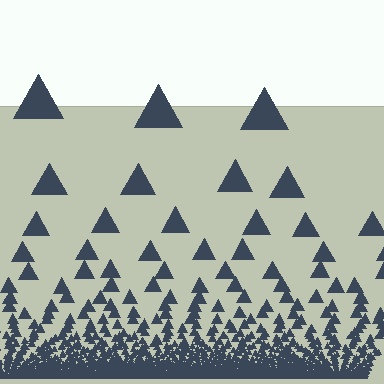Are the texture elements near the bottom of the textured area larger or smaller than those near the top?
Smaller. The gradient is inverted — elements near the bottom are smaller and denser.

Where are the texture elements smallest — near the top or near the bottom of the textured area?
Near the bottom.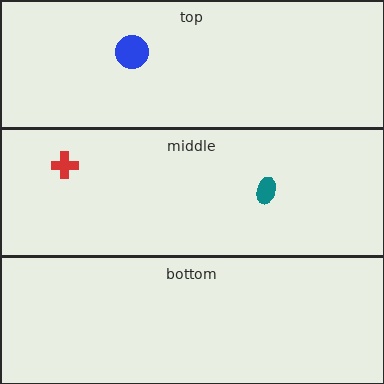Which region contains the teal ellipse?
The middle region.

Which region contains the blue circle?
The top region.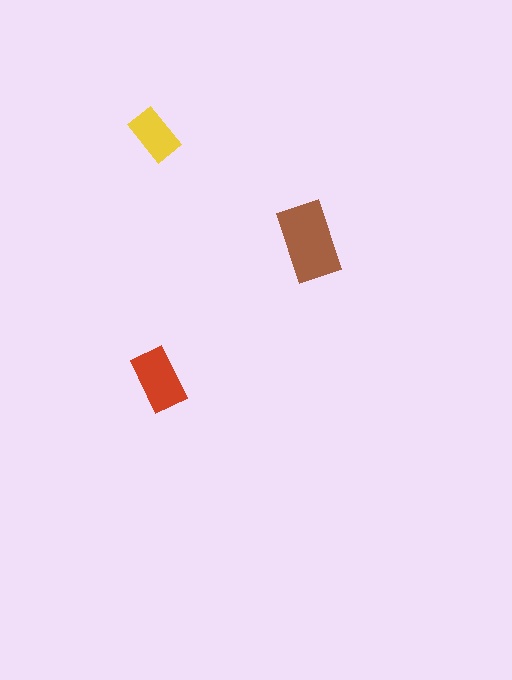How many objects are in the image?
There are 3 objects in the image.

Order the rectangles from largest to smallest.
the brown one, the red one, the yellow one.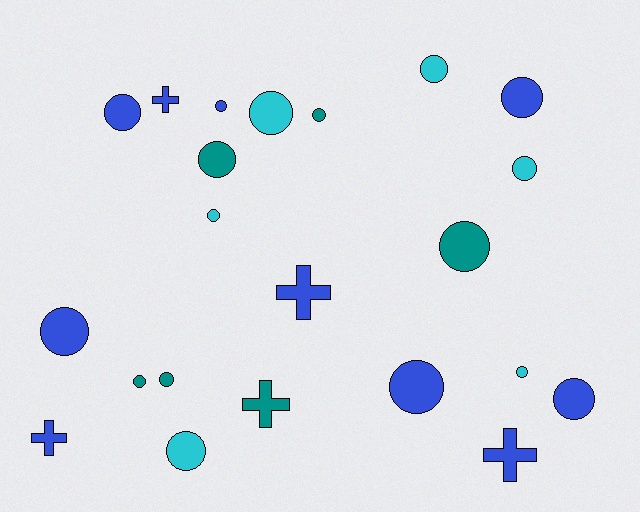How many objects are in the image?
There are 22 objects.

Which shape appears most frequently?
Circle, with 17 objects.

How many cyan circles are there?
There are 6 cyan circles.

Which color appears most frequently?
Blue, with 10 objects.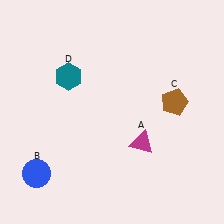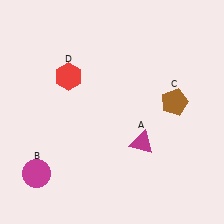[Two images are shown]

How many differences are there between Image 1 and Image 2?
There are 2 differences between the two images.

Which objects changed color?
B changed from blue to magenta. D changed from teal to red.